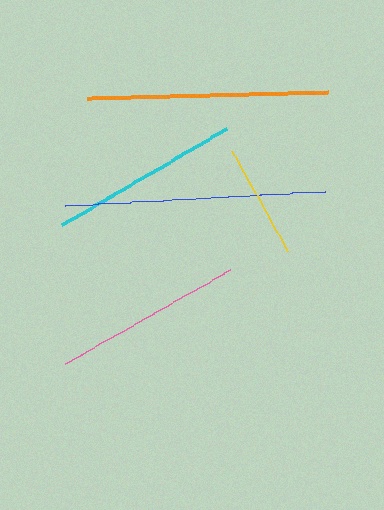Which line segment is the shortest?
The yellow line is the shortest at approximately 113 pixels.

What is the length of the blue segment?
The blue segment is approximately 261 pixels long.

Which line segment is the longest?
The blue line is the longest at approximately 261 pixels.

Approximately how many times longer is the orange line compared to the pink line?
The orange line is approximately 1.3 times the length of the pink line.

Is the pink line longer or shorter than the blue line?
The blue line is longer than the pink line.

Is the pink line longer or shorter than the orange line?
The orange line is longer than the pink line.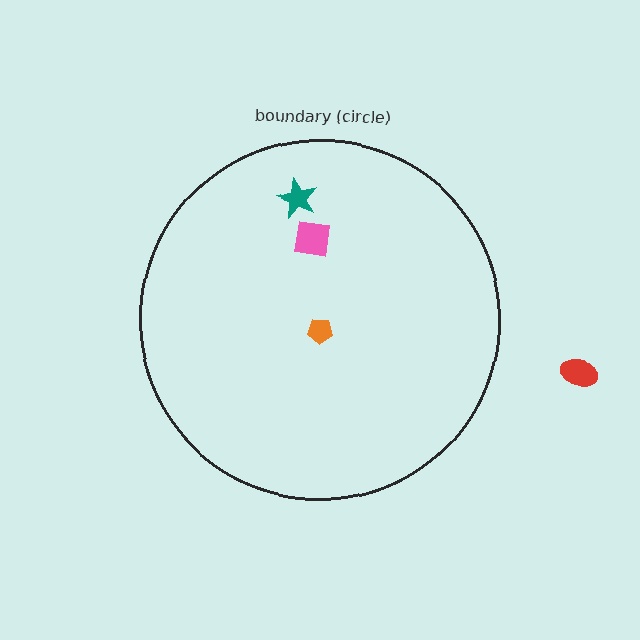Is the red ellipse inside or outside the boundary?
Outside.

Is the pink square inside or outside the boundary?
Inside.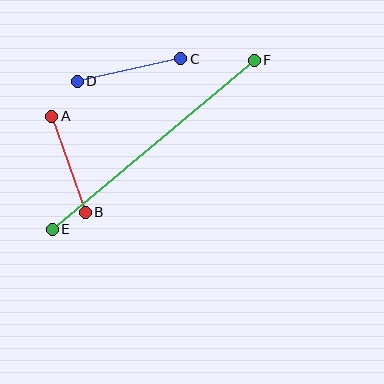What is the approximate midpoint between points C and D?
The midpoint is at approximately (129, 70) pixels.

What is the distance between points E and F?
The distance is approximately 263 pixels.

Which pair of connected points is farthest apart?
Points E and F are farthest apart.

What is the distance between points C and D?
The distance is approximately 106 pixels.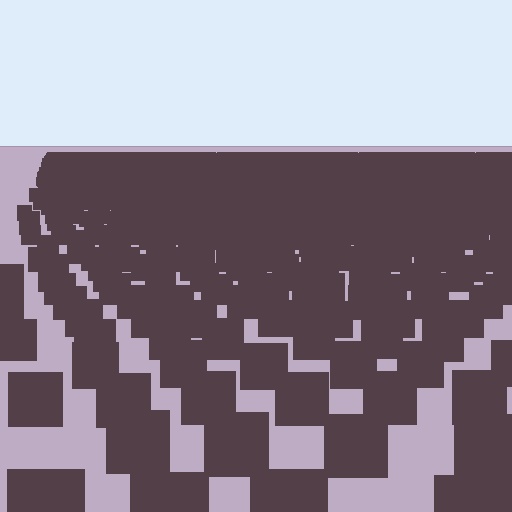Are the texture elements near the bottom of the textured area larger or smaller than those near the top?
Larger. Near the bottom, elements are closer to the viewer and appear at a bigger on-screen size.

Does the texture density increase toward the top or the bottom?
Density increases toward the top.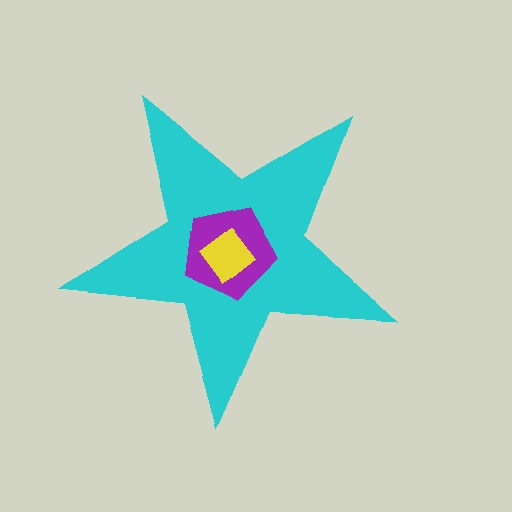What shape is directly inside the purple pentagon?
The yellow diamond.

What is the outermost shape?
The cyan star.